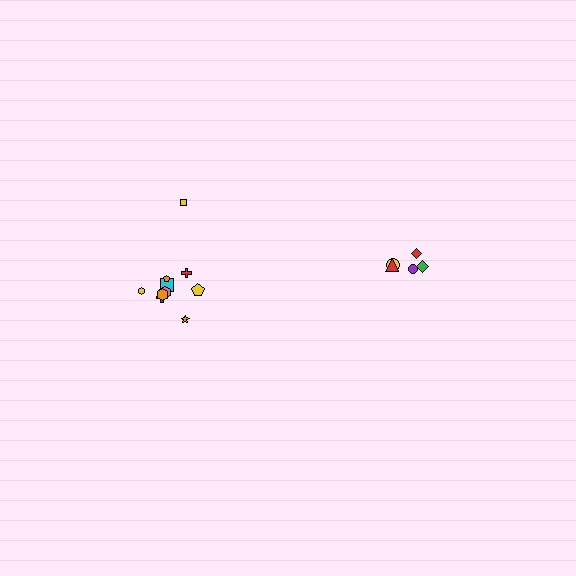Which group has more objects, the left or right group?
The left group.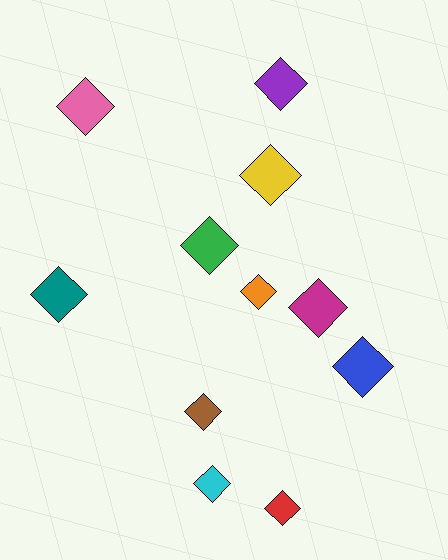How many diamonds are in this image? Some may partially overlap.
There are 11 diamonds.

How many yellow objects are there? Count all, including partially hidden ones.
There is 1 yellow object.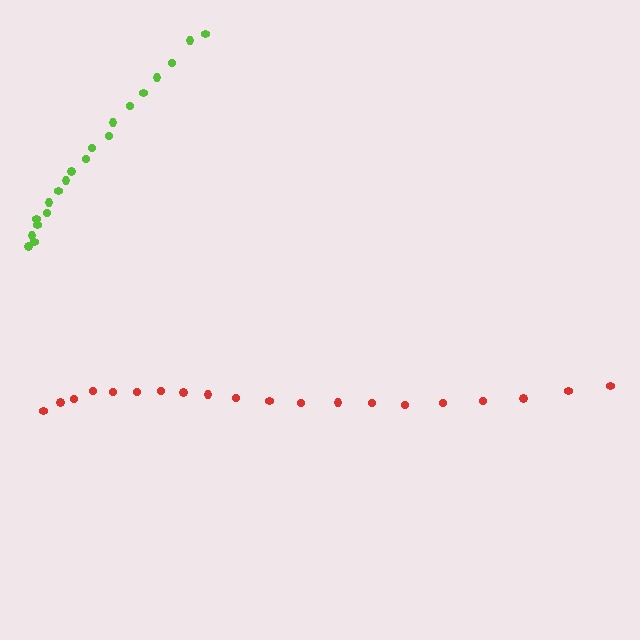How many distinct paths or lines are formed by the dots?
There are 2 distinct paths.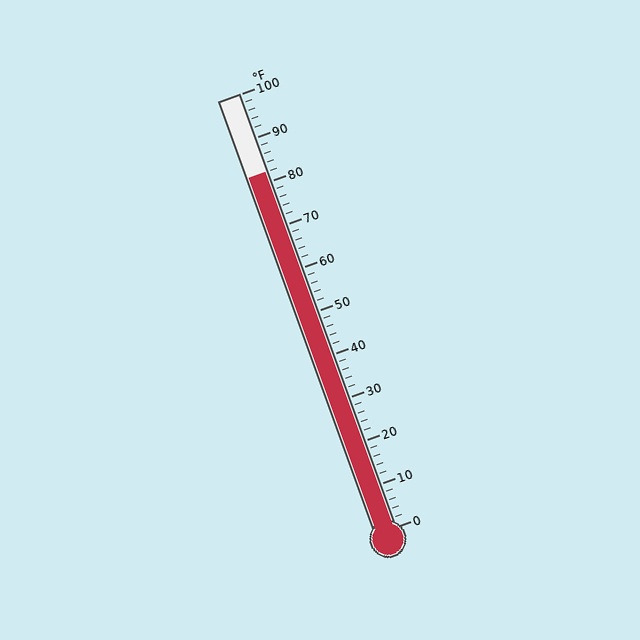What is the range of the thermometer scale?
The thermometer scale ranges from 0°F to 100°F.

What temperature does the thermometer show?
The thermometer shows approximately 82°F.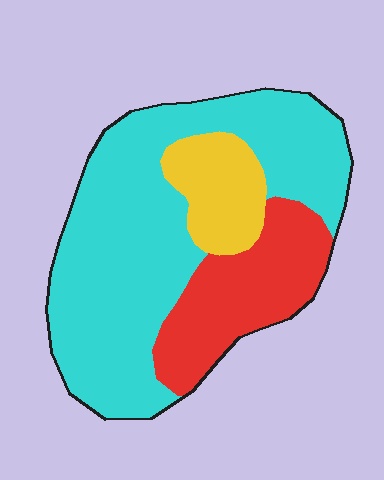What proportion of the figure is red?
Red takes up between a sixth and a third of the figure.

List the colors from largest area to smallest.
From largest to smallest: cyan, red, yellow.